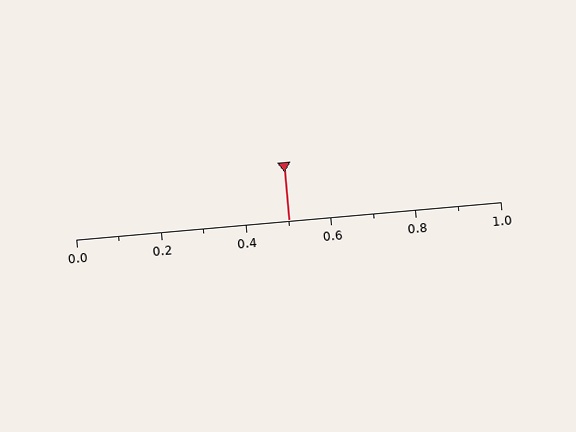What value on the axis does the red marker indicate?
The marker indicates approximately 0.5.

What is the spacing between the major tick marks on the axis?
The major ticks are spaced 0.2 apart.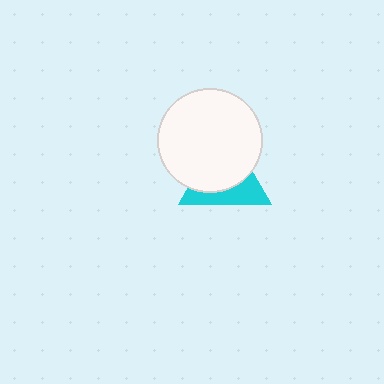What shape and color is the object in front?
The object in front is a white circle.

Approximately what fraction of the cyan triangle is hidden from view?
Roughly 60% of the cyan triangle is hidden behind the white circle.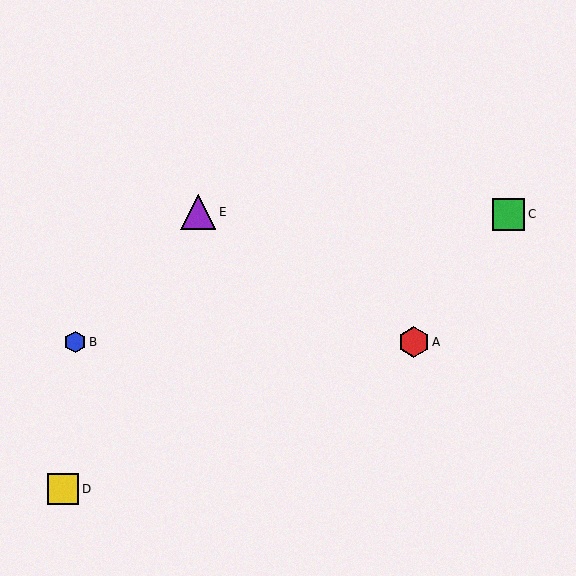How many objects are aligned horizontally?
2 objects (A, B) are aligned horizontally.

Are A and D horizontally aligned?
No, A is at y≈342 and D is at y≈489.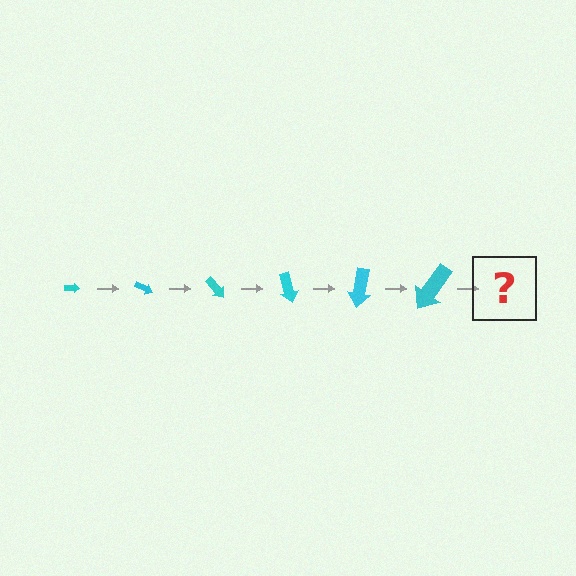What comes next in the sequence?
The next element should be an arrow, larger than the previous one and rotated 150 degrees from the start.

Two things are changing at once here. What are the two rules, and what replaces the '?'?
The two rules are that the arrow grows larger each step and it rotates 25 degrees each step. The '?' should be an arrow, larger than the previous one and rotated 150 degrees from the start.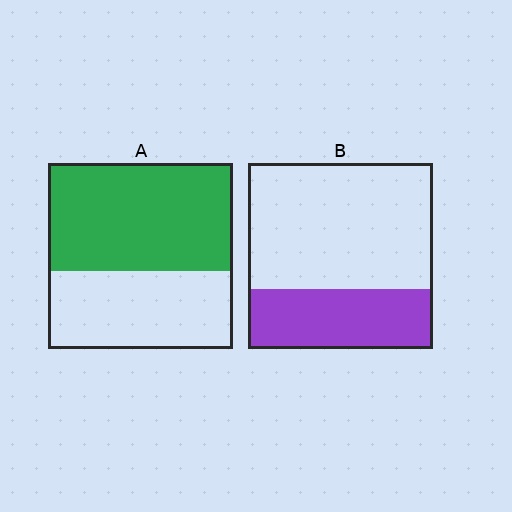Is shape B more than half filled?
No.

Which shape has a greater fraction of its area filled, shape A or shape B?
Shape A.